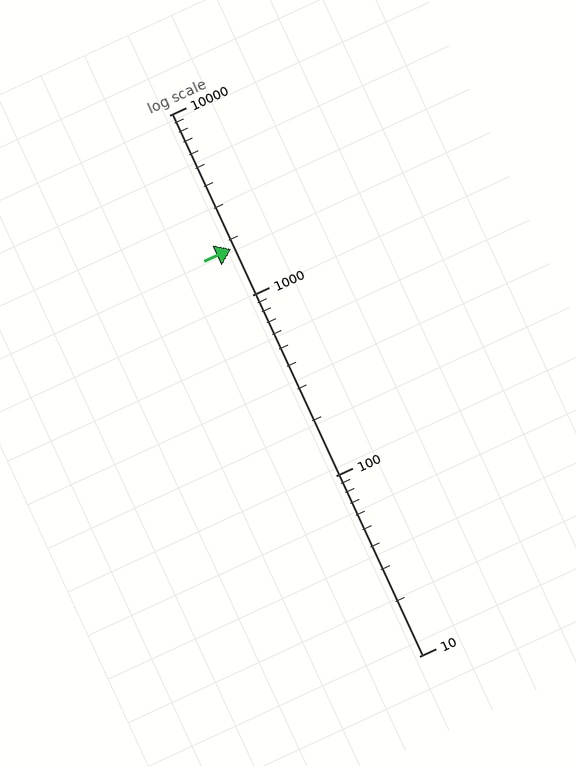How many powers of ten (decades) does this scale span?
The scale spans 3 decades, from 10 to 10000.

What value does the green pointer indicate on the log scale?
The pointer indicates approximately 1800.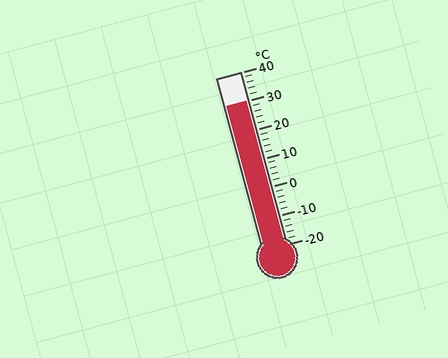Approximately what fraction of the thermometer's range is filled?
The thermometer is filled to approximately 85% of its range.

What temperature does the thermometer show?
The thermometer shows approximately 30°C.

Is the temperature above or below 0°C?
The temperature is above 0°C.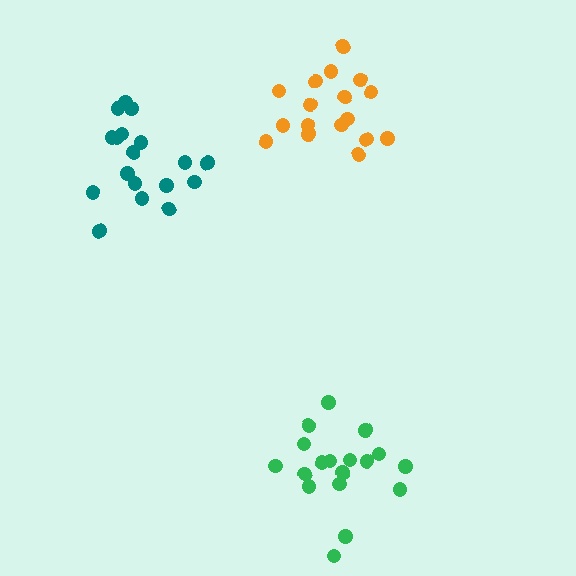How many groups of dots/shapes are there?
There are 3 groups.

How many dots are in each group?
Group 1: 18 dots, Group 2: 18 dots, Group 3: 17 dots (53 total).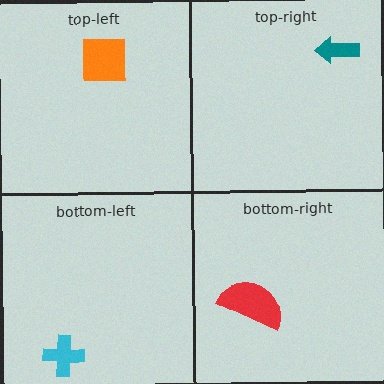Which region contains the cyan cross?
The bottom-left region.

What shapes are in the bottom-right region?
The red semicircle.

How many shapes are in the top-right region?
1.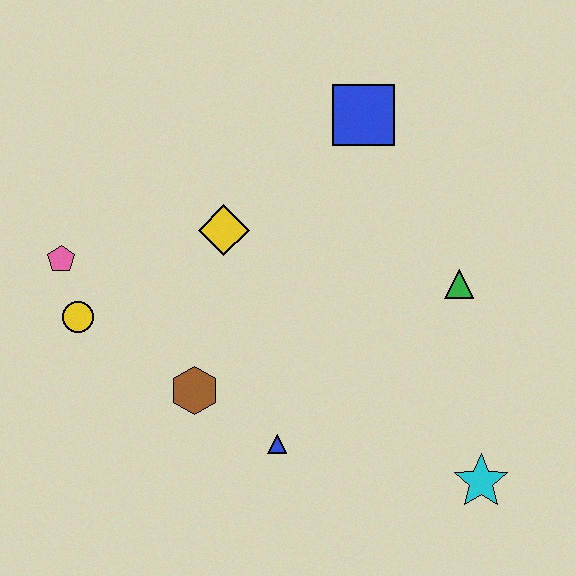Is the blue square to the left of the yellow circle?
No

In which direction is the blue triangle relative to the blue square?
The blue triangle is below the blue square.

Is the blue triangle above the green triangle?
No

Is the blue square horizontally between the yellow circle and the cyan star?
Yes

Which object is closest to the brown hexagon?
The blue triangle is closest to the brown hexagon.